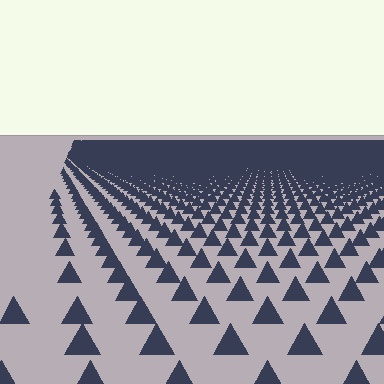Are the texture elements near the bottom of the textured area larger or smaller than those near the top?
Larger. Near the bottom, elements are closer to the viewer and appear at a bigger on-screen size.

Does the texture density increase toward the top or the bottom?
Density increases toward the top.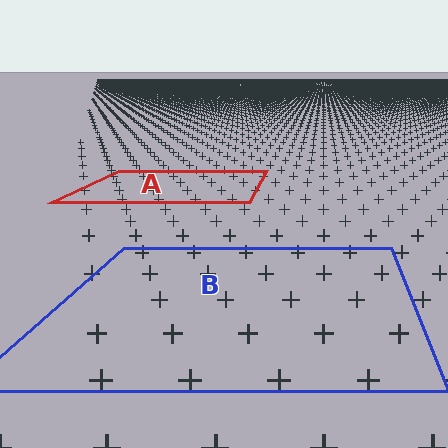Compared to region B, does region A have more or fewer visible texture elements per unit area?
Region A has more texture elements per unit area — they are packed more densely because it is farther away.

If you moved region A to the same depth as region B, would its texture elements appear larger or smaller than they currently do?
They would appear larger. At a closer depth, the same texture elements are projected at a bigger on-screen size.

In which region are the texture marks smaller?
The texture marks are smaller in region A, because it is farther away.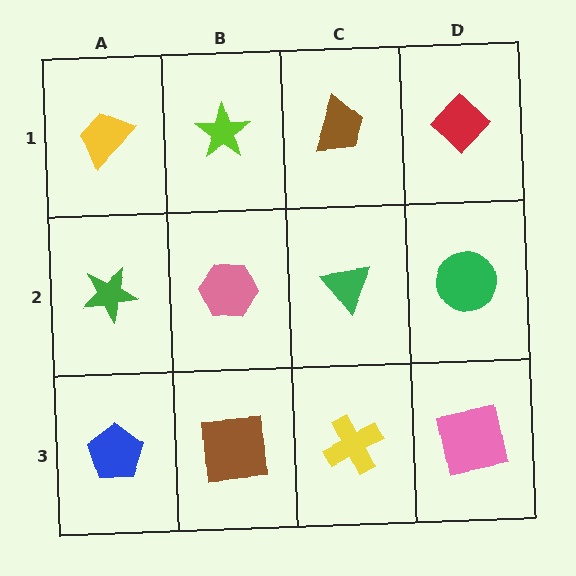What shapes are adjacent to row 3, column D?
A green circle (row 2, column D), a yellow cross (row 3, column C).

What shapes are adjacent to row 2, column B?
A lime star (row 1, column B), a brown square (row 3, column B), a green star (row 2, column A), a green triangle (row 2, column C).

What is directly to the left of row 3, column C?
A brown square.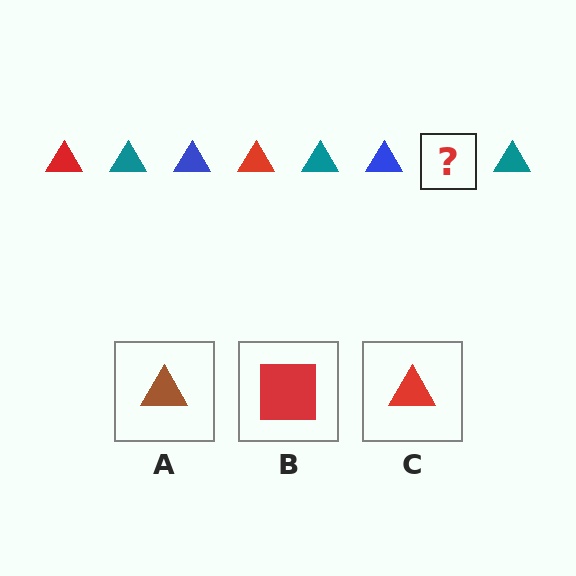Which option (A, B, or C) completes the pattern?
C.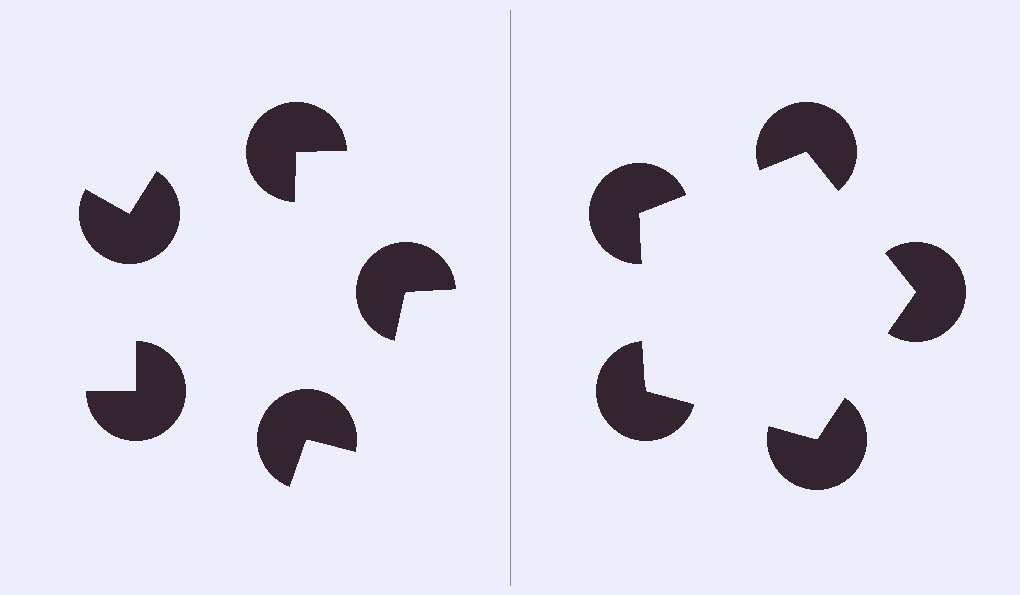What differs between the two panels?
The pac-man discs are positioned identically on both sides; only the wedge orientations differ. On the right they align to a pentagon; on the left they are misaligned.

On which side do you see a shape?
An illusory pentagon appears on the right side. On the left side the wedge cuts are rotated, so no coherent shape forms.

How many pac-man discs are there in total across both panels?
10 — 5 on each side.